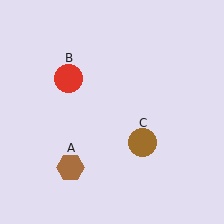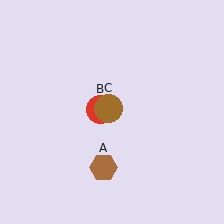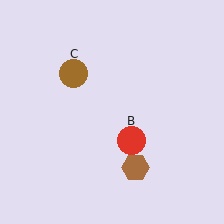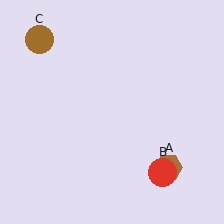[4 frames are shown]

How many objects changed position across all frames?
3 objects changed position: brown hexagon (object A), red circle (object B), brown circle (object C).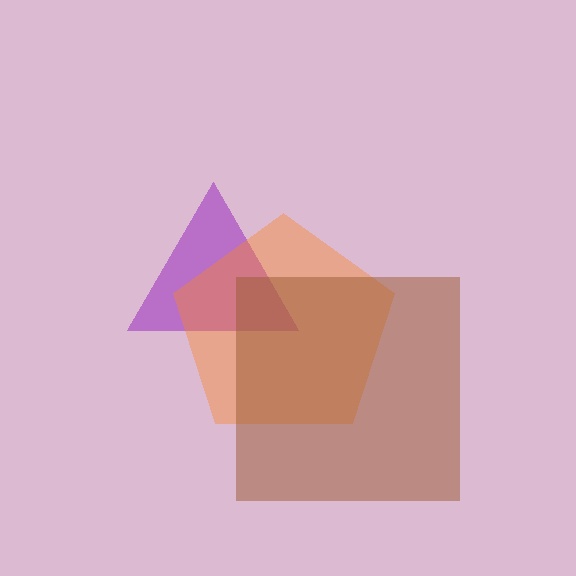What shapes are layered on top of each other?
The layered shapes are: a purple triangle, an orange pentagon, a brown square.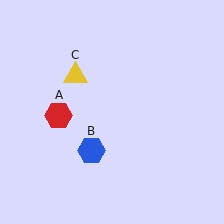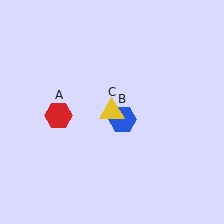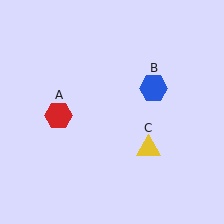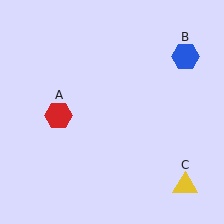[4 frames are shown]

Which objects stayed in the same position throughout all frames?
Red hexagon (object A) remained stationary.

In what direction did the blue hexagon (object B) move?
The blue hexagon (object B) moved up and to the right.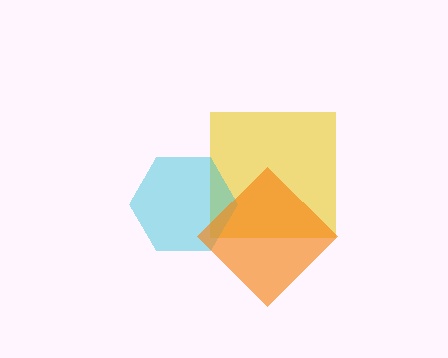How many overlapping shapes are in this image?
There are 3 overlapping shapes in the image.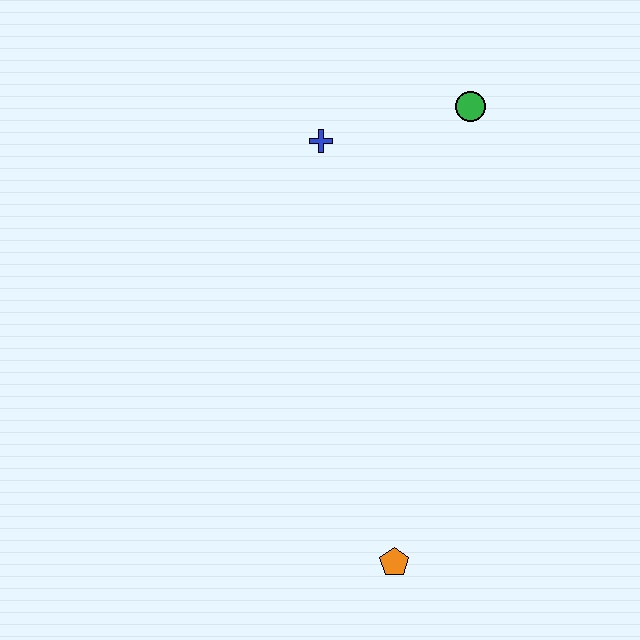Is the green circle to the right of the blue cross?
Yes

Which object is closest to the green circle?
The blue cross is closest to the green circle.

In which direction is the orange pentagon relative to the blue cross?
The orange pentagon is below the blue cross.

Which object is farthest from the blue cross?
The orange pentagon is farthest from the blue cross.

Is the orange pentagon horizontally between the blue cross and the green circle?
Yes